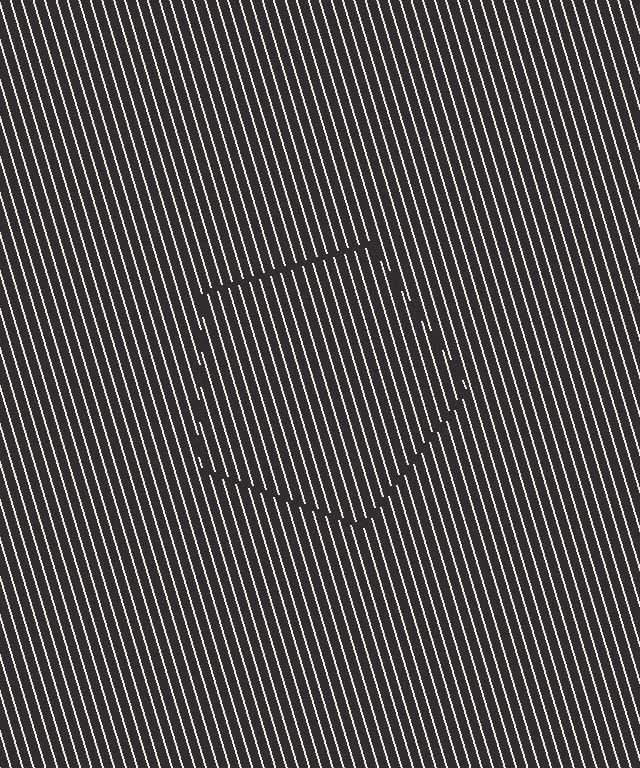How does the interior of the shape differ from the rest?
The interior of the shape contains the same grating, shifted by half a period — the contour is defined by the phase discontinuity where line-ends from the inner and outer gratings abut.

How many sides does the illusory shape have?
5 sides — the line-ends trace a pentagon.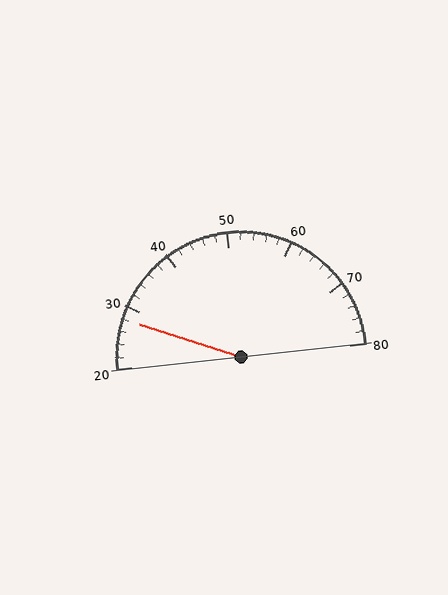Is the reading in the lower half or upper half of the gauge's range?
The reading is in the lower half of the range (20 to 80).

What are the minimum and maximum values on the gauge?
The gauge ranges from 20 to 80.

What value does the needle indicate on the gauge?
The needle indicates approximately 28.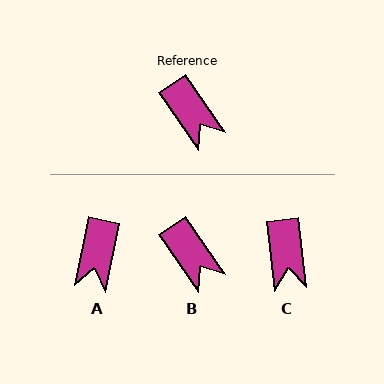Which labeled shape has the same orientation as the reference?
B.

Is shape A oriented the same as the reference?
No, it is off by about 46 degrees.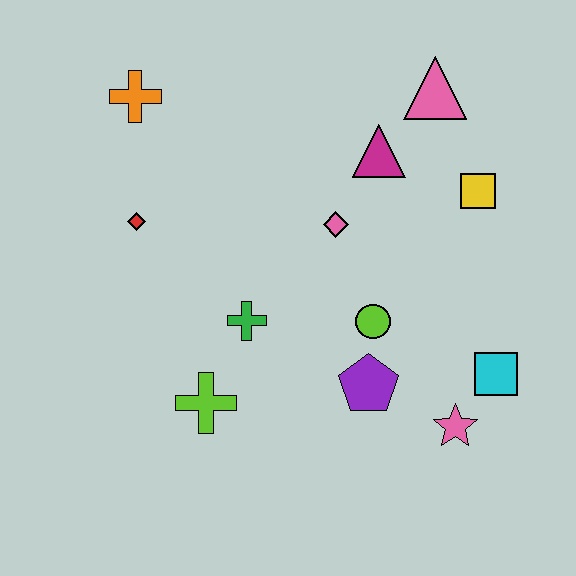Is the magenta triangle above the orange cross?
No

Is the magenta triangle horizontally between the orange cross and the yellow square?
Yes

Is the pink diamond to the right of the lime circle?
No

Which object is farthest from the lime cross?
The pink triangle is farthest from the lime cross.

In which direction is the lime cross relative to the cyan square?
The lime cross is to the left of the cyan square.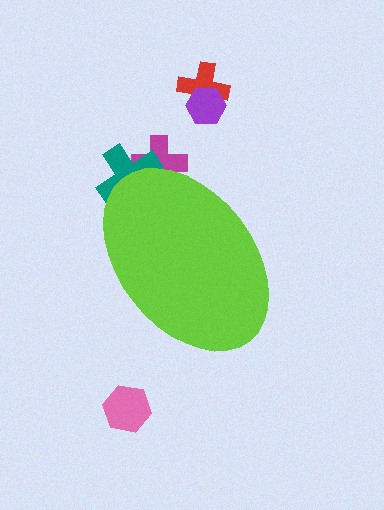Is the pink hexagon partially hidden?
No, the pink hexagon is fully visible.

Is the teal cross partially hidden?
Yes, the teal cross is partially hidden behind the lime ellipse.